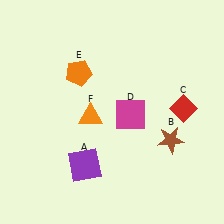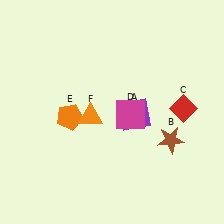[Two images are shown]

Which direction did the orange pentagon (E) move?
The orange pentagon (E) moved down.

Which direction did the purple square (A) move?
The purple square (A) moved up.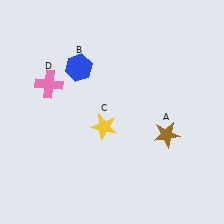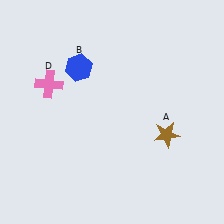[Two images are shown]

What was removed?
The yellow star (C) was removed in Image 2.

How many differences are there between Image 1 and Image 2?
There is 1 difference between the two images.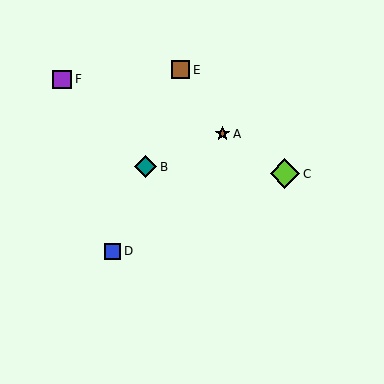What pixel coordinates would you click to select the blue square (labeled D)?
Click at (113, 251) to select the blue square D.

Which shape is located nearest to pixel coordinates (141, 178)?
The teal diamond (labeled B) at (146, 167) is nearest to that location.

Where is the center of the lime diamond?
The center of the lime diamond is at (285, 174).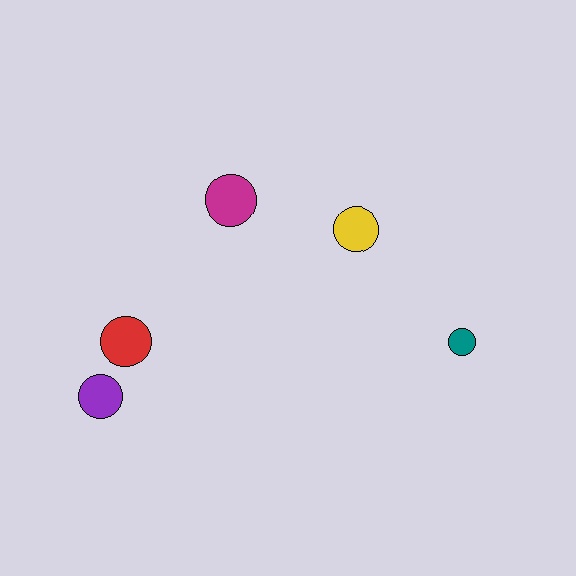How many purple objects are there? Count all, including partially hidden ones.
There is 1 purple object.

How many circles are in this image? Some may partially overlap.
There are 5 circles.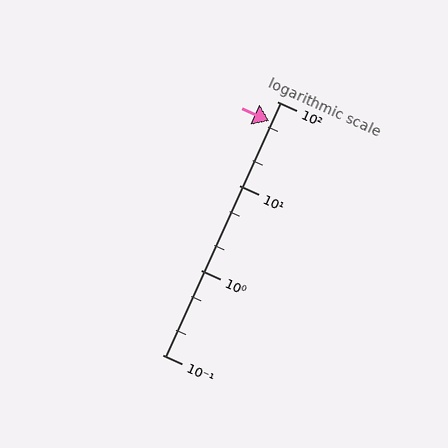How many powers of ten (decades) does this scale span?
The scale spans 3 decades, from 0.1 to 100.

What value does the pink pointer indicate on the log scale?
The pointer indicates approximately 59.